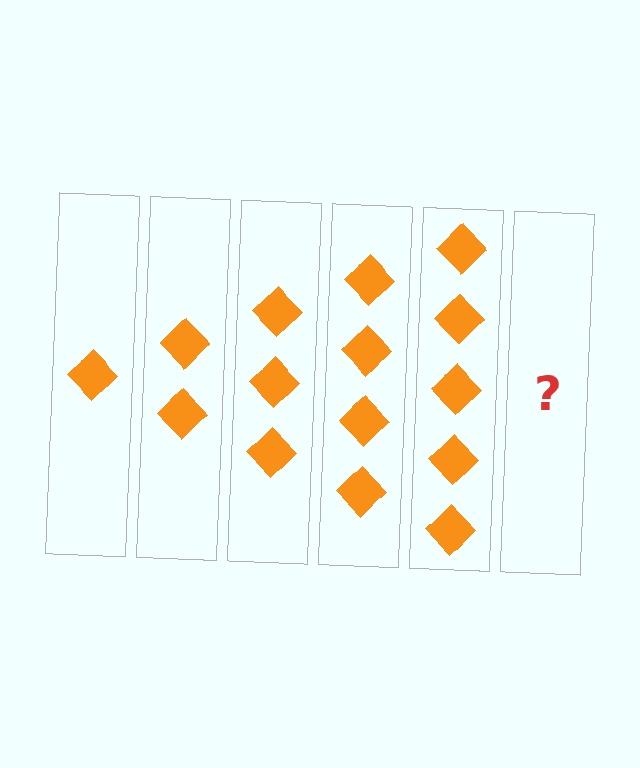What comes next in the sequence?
The next element should be 6 diamonds.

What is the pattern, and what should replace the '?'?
The pattern is that each step adds one more diamond. The '?' should be 6 diamonds.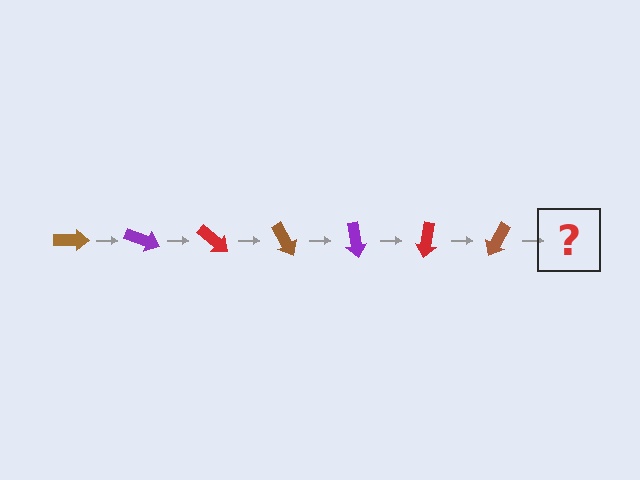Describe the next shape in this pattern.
It should be a purple arrow, rotated 140 degrees from the start.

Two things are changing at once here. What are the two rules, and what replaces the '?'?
The two rules are that it rotates 20 degrees each step and the color cycles through brown, purple, and red. The '?' should be a purple arrow, rotated 140 degrees from the start.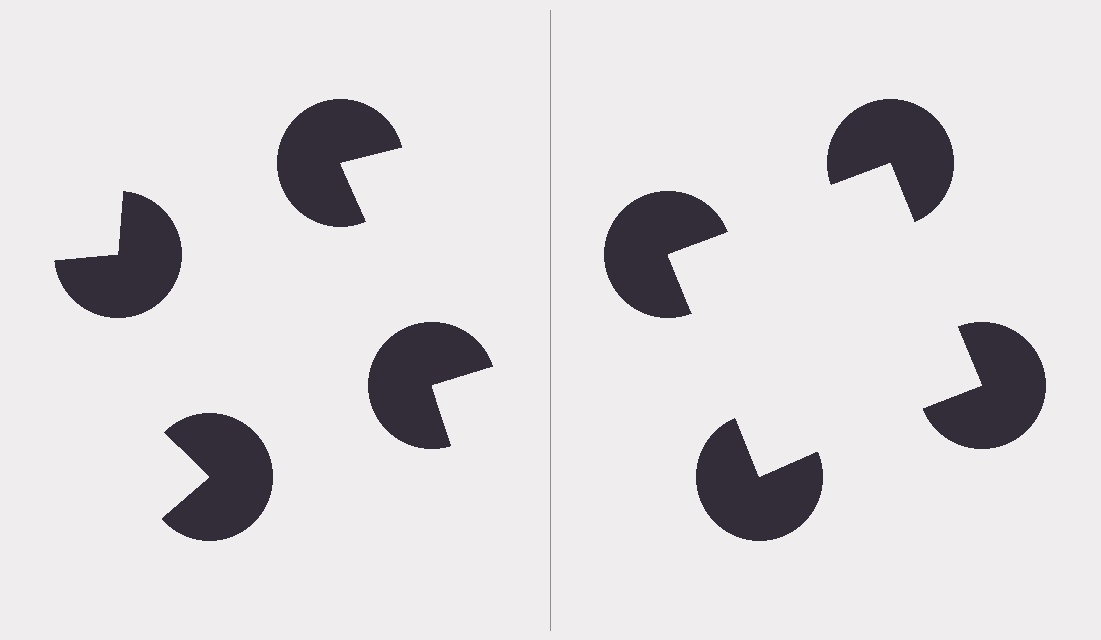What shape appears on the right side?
An illusory square.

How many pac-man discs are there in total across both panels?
8 — 4 on each side.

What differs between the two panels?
The pac-man discs are positioned identically on both sides; only the wedge orientations differ. On the right they align to a square; on the left they are misaligned.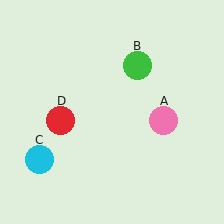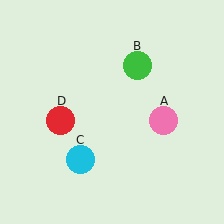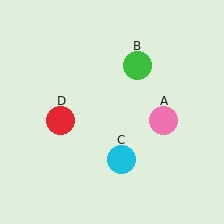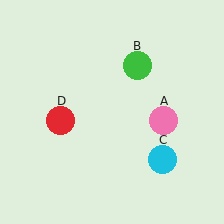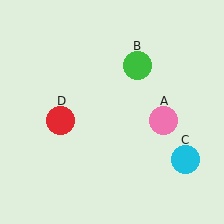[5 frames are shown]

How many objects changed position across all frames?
1 object changed position: cyan circle (object C).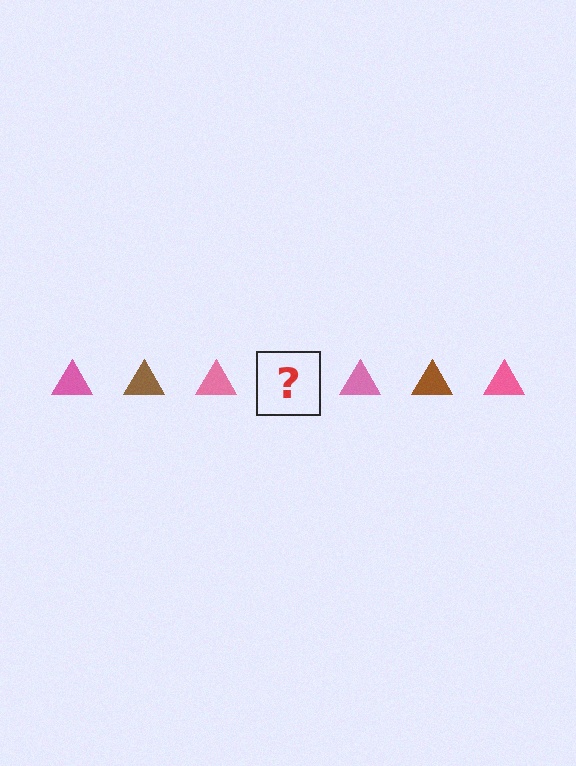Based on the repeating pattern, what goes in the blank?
The blank should be a brown triangle.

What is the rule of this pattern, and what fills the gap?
The rule is that the pattern cycles through pink, brown triangles. The gap should be filled with a brown triangle.